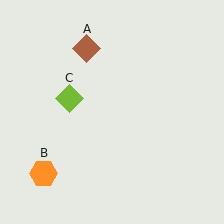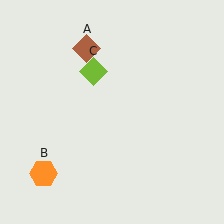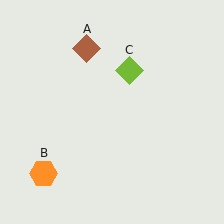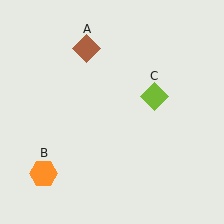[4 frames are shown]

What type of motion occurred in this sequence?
The lime diamond (object C) rotated clockwise around the center of the scene.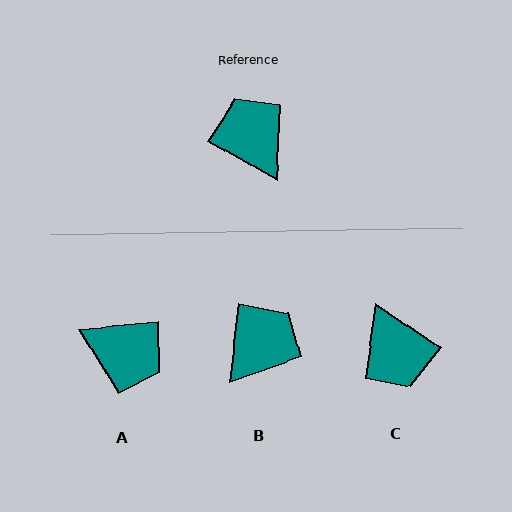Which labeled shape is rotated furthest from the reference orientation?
C, about 175 degrees away.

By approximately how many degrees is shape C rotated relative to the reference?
Approximately 175 degrees counter-clockwise.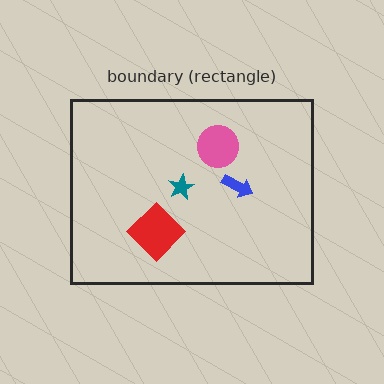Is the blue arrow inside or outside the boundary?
Inside.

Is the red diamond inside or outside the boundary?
Inside.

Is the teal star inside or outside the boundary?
Inside.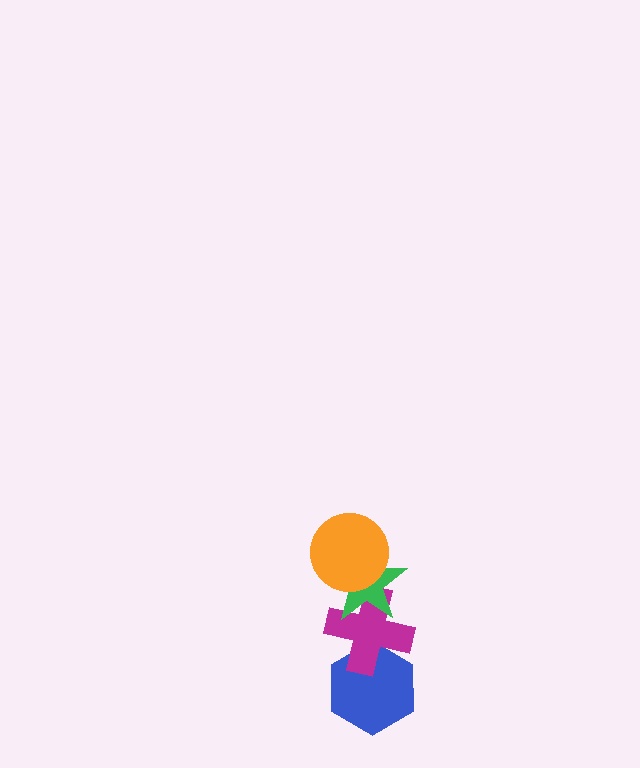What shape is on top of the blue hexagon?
The magenta cross is on top of the blue hexagon.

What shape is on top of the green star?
The orange circle is on top of the green star.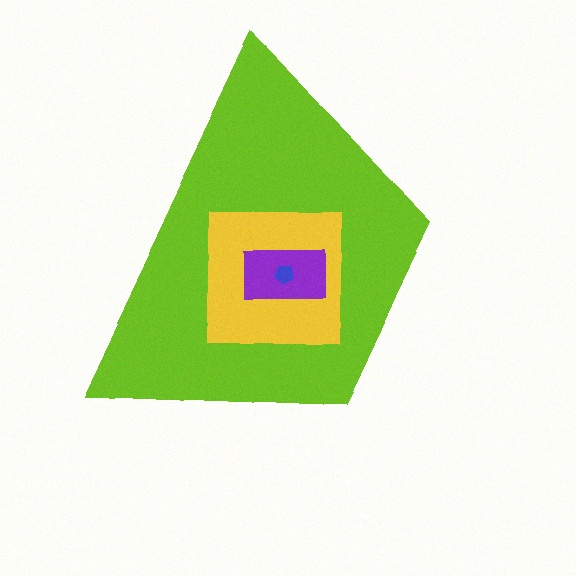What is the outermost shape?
The lime trapezoid.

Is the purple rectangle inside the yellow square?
Yes.